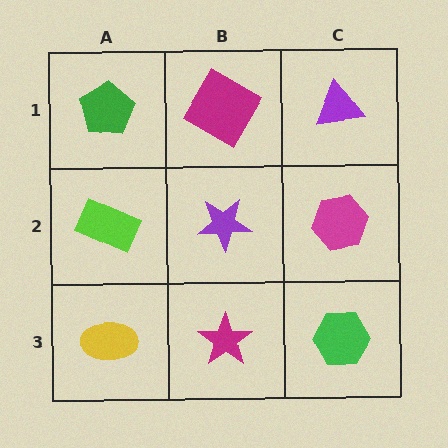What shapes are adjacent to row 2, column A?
A green pentagon (row 1, column A), a yellow ellipse (row 3, column A), a purple star (row 2, column B).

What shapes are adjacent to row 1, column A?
A lime rectangle (row 2, column A), a magenta square (row 1, column B).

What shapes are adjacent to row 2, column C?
A purple triangle (row 1, column C), a green hexagon (row 3, column C), a purple star (row 2, column B).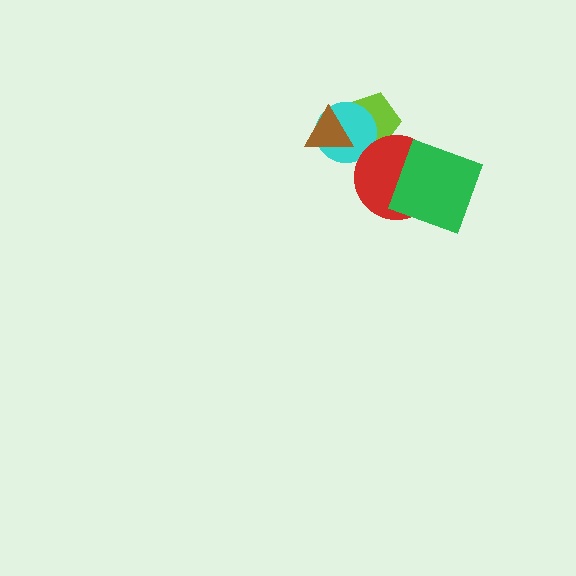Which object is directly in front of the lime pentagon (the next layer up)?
The cyan circle is directly in front of the lime pentagon.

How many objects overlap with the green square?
1 object overlaps with the green square.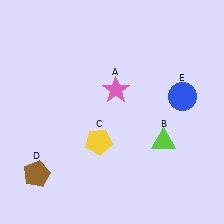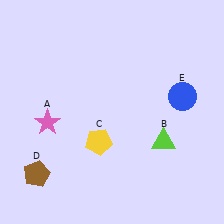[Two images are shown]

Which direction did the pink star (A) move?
The pink star (A) moved left.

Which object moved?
The pink star (A) moved left.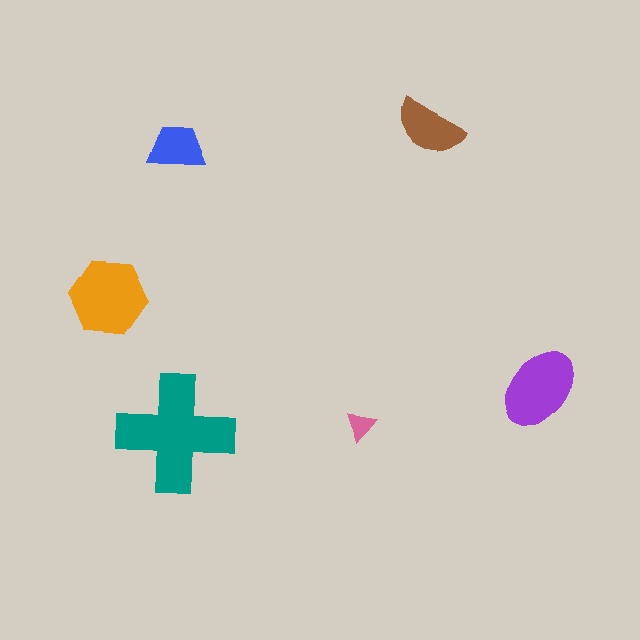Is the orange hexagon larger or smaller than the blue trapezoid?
Larger.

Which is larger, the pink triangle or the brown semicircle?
The brown semicircle.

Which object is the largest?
The teal cross.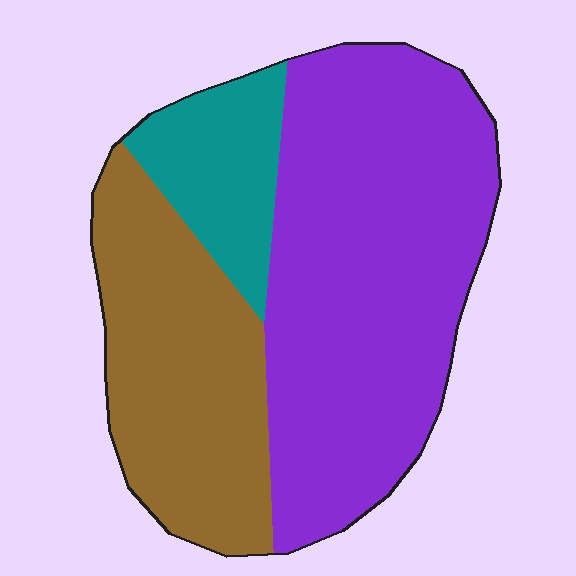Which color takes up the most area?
Purple, at roughly 55%.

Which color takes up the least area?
Teal, at roughly 15%.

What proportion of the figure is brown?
Brown covers roughly 30% of the figure.